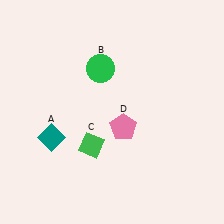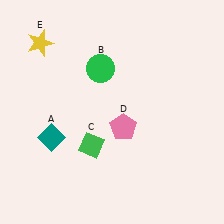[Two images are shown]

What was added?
A yellow star (E) was added in Image 2.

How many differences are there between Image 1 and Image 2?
There is 1 difference between the two images.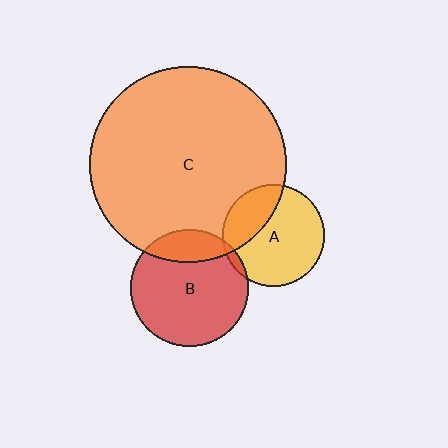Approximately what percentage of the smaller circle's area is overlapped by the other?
Approximately 30%.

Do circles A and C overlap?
Yes.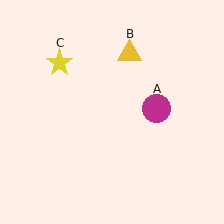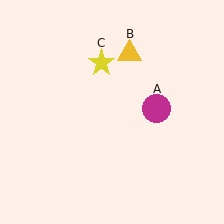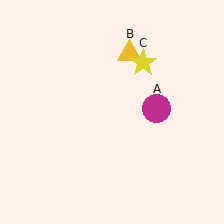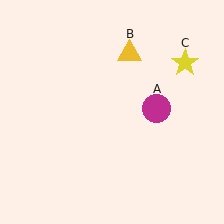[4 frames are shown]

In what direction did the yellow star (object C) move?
The yellow star (object C) moved right.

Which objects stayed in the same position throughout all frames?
Magenta circle (object A) and yellow triangle (object B) remained stationary.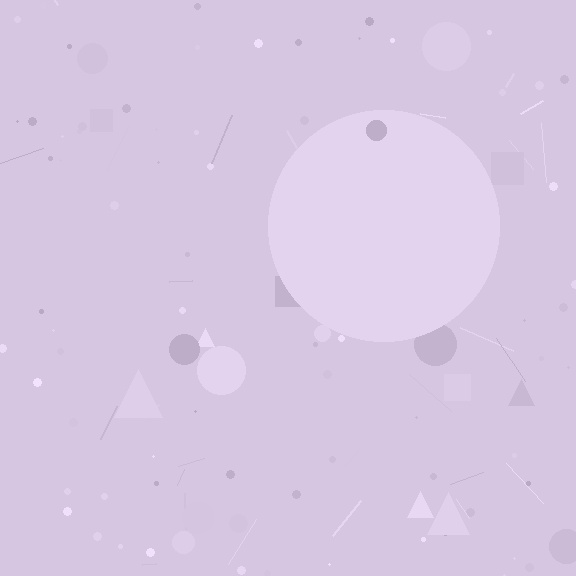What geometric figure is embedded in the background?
A circle is embedded in the background.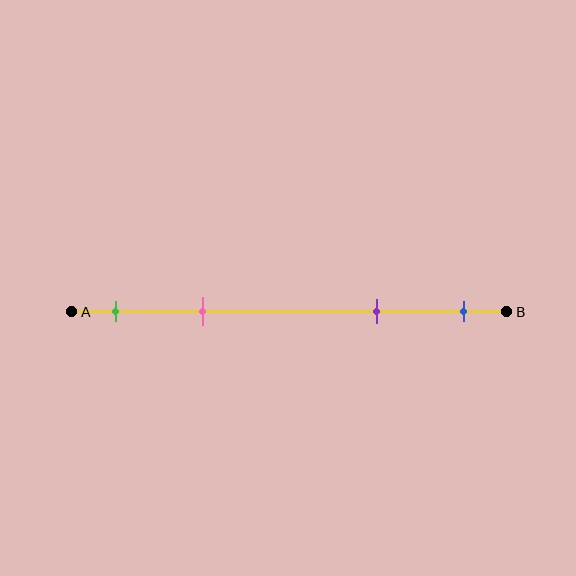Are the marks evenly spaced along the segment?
No, the marks are not evenly spaced.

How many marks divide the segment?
There are 4 marks dividing the segment.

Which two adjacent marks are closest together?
The green and pink marks are the closest adjacent pair.